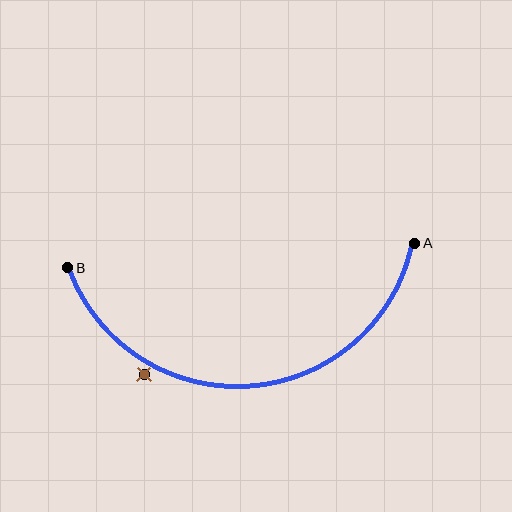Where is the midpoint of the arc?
The arc midpoint is the point on the curve farthest from the straight line joining A and B. It sits below that line.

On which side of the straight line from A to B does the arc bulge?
The arc bulges below the straight line connecting A and B.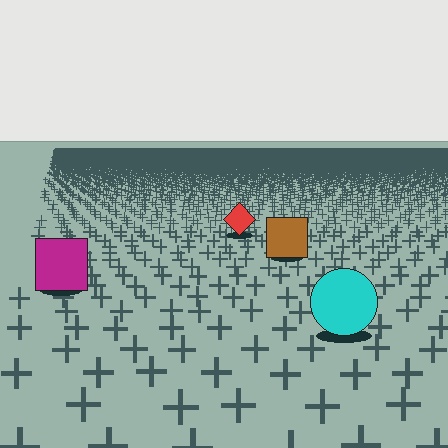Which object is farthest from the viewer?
The red diamond is farthest from the viewer. It appears smaller and the ground texture around it is denser.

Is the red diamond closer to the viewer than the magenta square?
No. The magenta square is closer — you can tell from the texture gradient: the ground texture is coarser near it.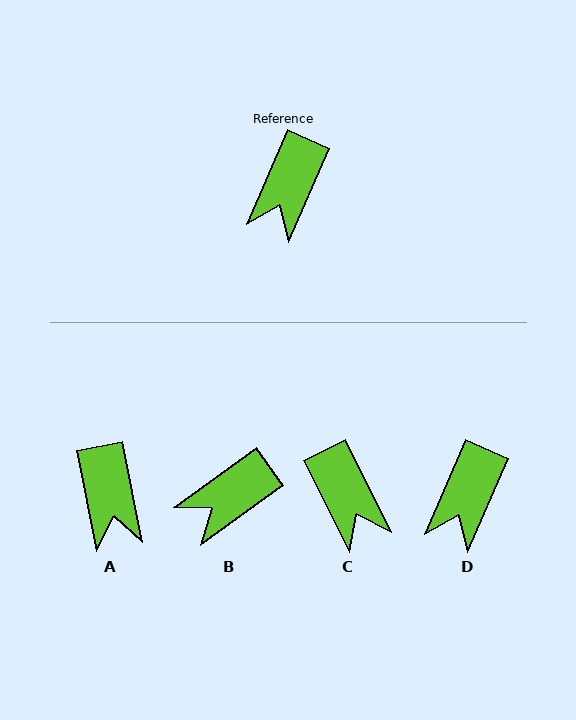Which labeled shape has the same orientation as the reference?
D.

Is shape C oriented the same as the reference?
No, it is off by about 50 degrees.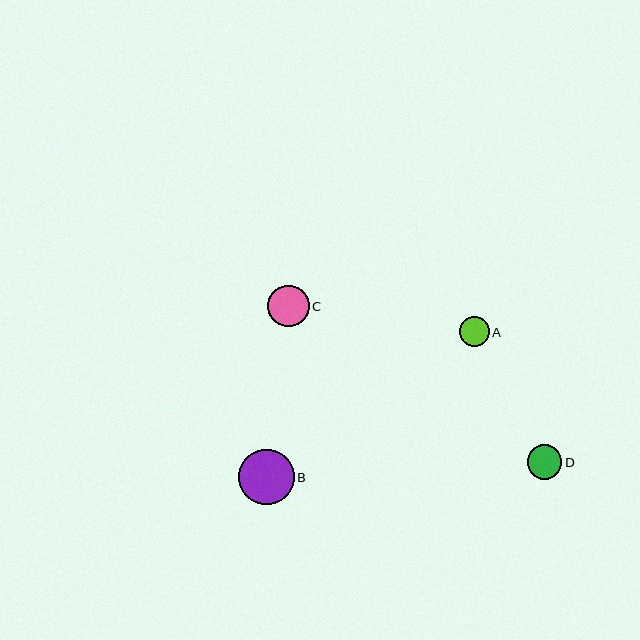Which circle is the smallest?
Circle A is the smallest with a size of approximately 30 pixels.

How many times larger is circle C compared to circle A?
Circle C is approximately 1.4 times the size of circle A.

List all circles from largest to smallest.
From largest to smallest: B, C, D, A.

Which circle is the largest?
Circle B is the largest with a size of approximately 55 pixels.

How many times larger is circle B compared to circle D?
Circle B is approximately 1.6 times the size of circle D.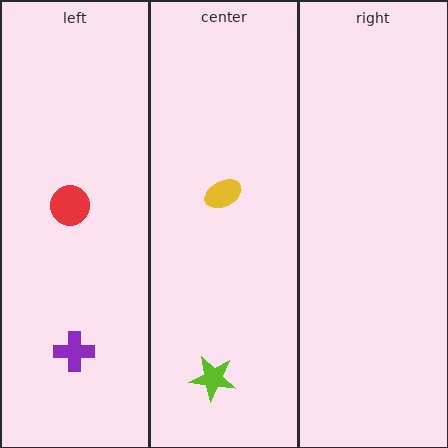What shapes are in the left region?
The red circle, the purple cross.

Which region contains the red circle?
The left region.